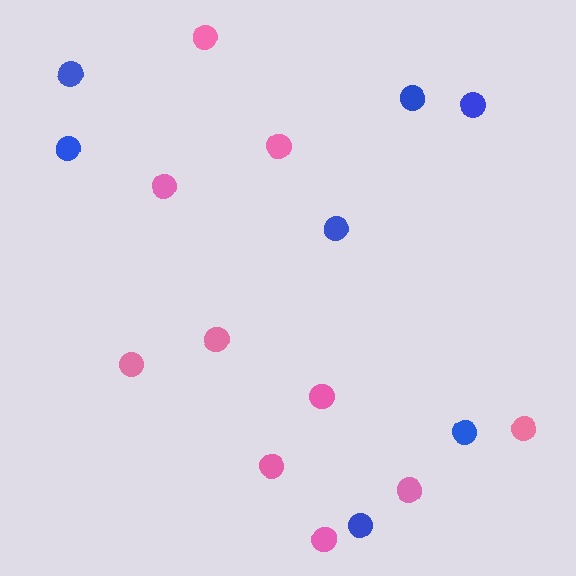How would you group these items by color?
There are 2 groups: one group of pink circles (10) and one group of blue circles (7).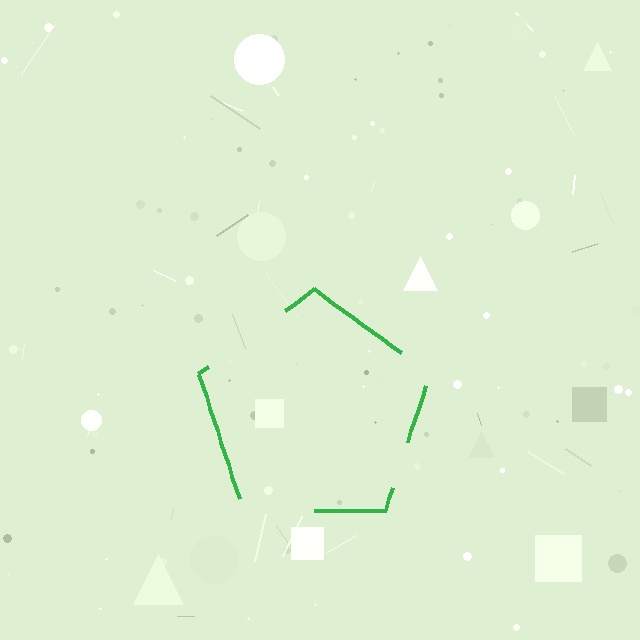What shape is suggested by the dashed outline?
The dashed outline suggests a pentagon.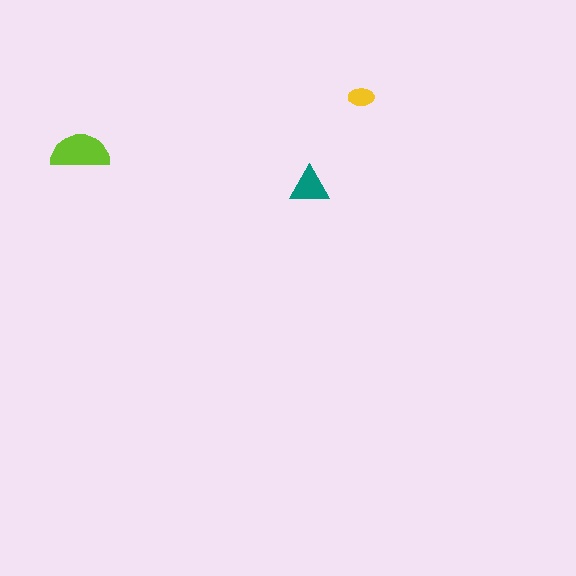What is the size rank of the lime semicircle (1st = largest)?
1st.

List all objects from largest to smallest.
The lime semicircle, the teal triangle, the yellow ellipse.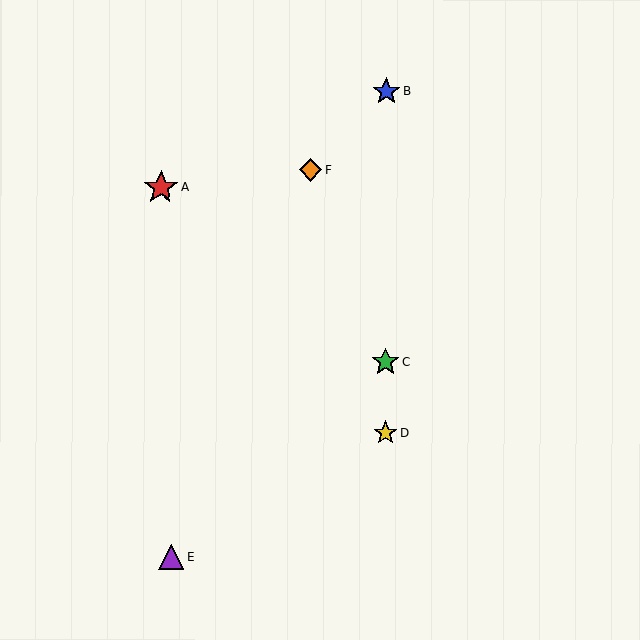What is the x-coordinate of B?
Object B is at x≈386.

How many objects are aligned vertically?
3 objects (B, C, D) are aligned vertically.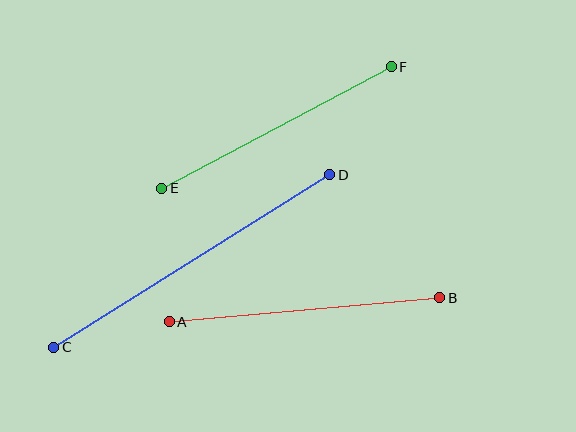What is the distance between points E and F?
The distance is approximately 260 pixels.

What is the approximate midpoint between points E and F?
The midpoint is at approximately (276, 127) pixels.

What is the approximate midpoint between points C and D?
The midpoint is at approximately (192, 261) pixels.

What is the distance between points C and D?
The distance is approximately 326 pixels.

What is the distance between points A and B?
The distance is approximately 271 pixels.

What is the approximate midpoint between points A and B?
The midpoint is at approximately (304, 310) pixels.